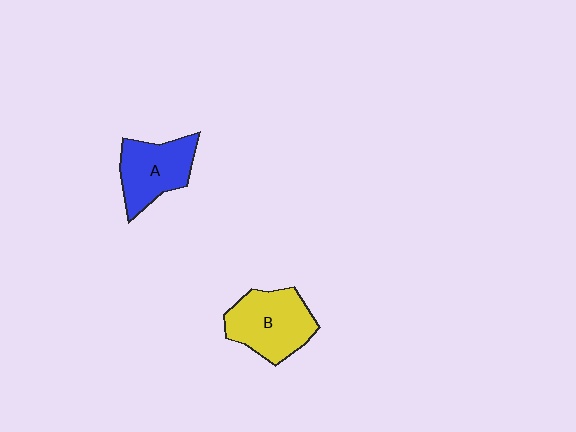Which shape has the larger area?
Shape B (yellow).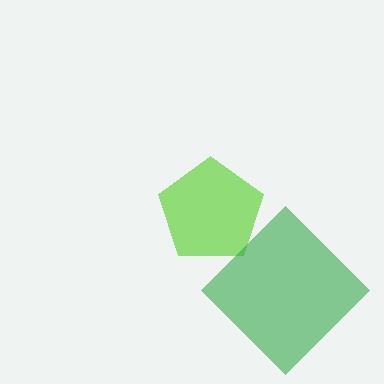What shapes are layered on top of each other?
The layered shapes are: a lime pentagon, a green diamond.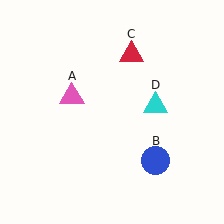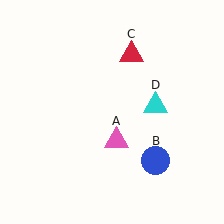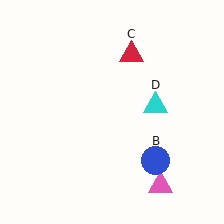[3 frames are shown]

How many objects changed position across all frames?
1 object changed position: pink triangle (object A).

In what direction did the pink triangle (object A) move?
The pink triangle (object A) moved down and to the right.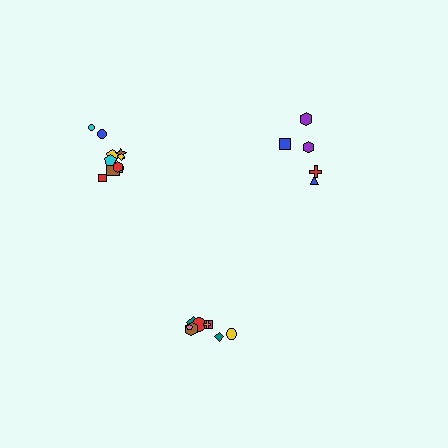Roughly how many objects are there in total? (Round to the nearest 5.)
Roughly 25 objects in total.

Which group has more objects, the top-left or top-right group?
The top-left group.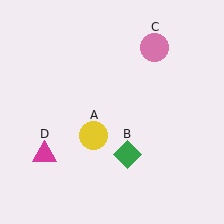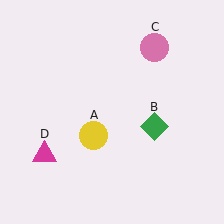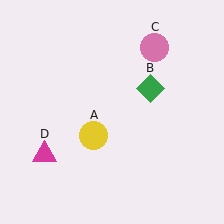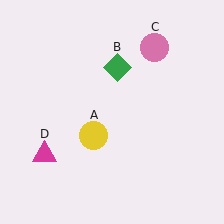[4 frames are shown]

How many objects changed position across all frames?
1 object changed position: green diamond (object B).